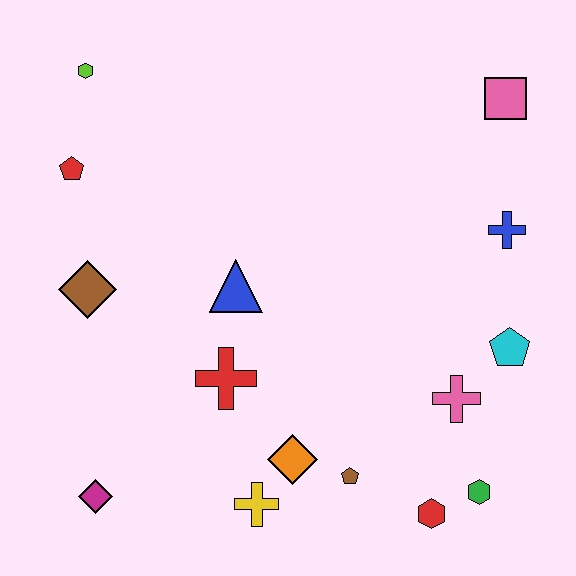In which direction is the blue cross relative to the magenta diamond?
The blue cross is to the right of the magenta diamond.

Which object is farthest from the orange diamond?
The lime hexagon is farthest from the orange diamond.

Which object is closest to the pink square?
The blue cross is closest to the pink square.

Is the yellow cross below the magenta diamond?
Yes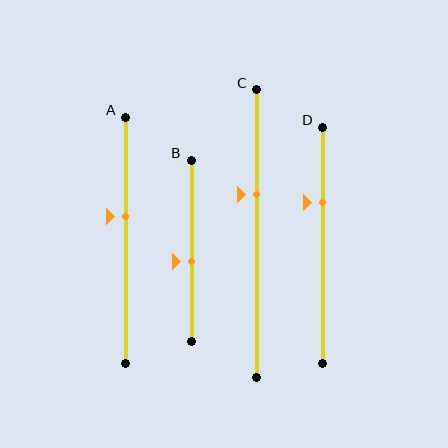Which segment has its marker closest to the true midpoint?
Segment B has its marker closest to the true midpoint.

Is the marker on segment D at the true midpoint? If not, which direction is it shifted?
No, the marker on segment D is shifted upward by about 18% of the segment length.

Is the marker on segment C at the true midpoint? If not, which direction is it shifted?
No, the marker on segment C is shifted upward by about 14% of the segment length.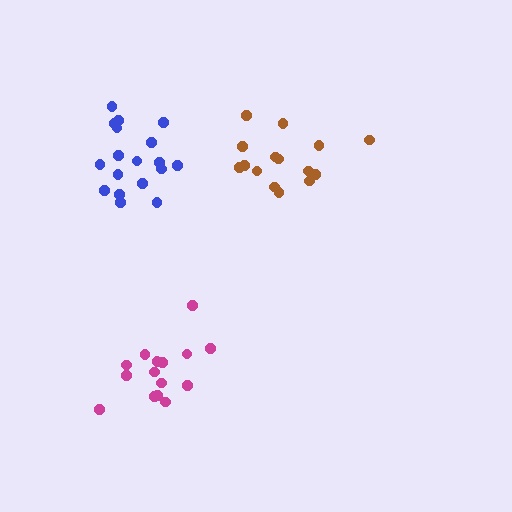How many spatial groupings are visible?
There are 3 spatial groupings.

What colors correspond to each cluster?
The clusters are colored: magenta, blue, brown.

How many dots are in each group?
Group 1: 15 dots, Group 2: 18 dots, Group 3: 15 dots (48 total).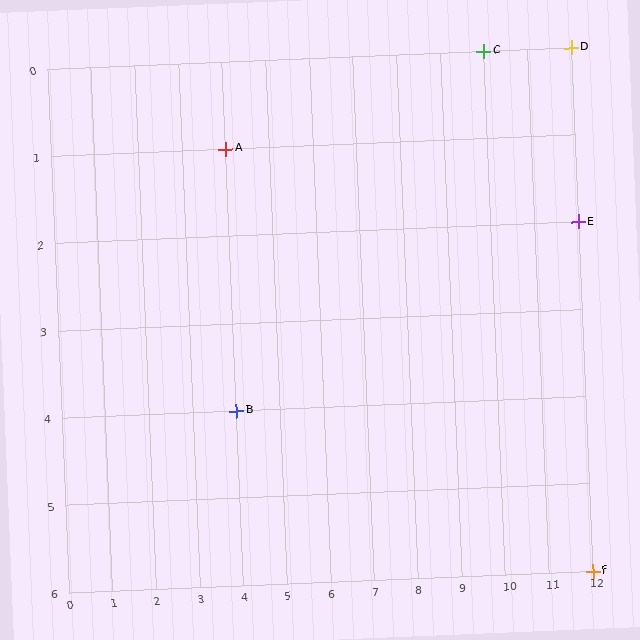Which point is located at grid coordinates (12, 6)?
Point F is at (12, 6).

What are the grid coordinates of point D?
Point D is at grid coordinates (12, 0).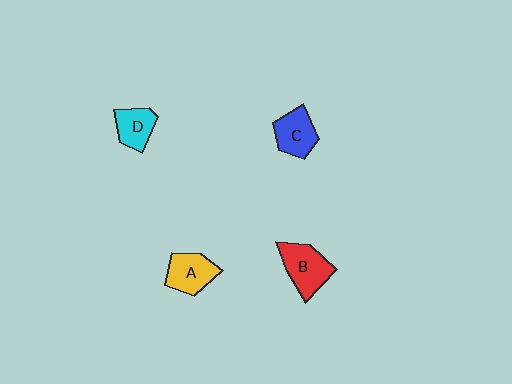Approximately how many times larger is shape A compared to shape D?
Approximately 1.2 times.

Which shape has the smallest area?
Shape D (cyan).